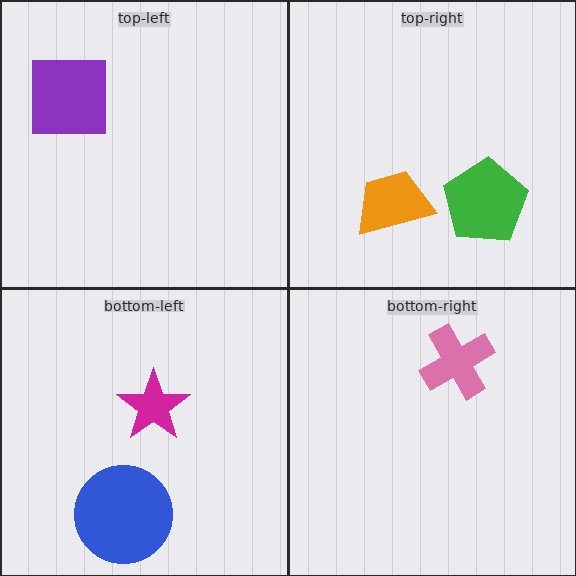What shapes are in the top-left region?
The purple square.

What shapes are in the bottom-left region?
The magenta star, the blue circle.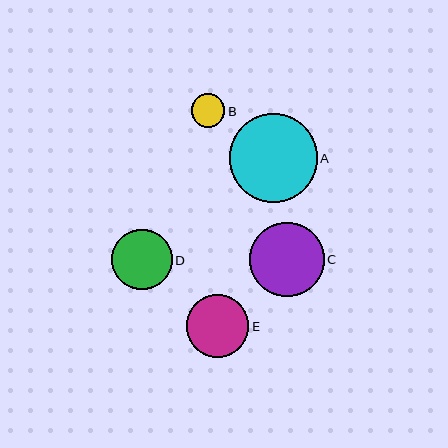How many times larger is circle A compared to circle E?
Circle A is approximately 1.4 times the size of circle E.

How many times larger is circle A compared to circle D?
Circle A is approximately 1.5 times the size of circle D.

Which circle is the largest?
Circle A is the largest with a size of approximately 88 pixels.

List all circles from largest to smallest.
From largest to smallest: A, C, E, D, B.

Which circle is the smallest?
Circle B is the smallest with a size of approximately 34 pixels.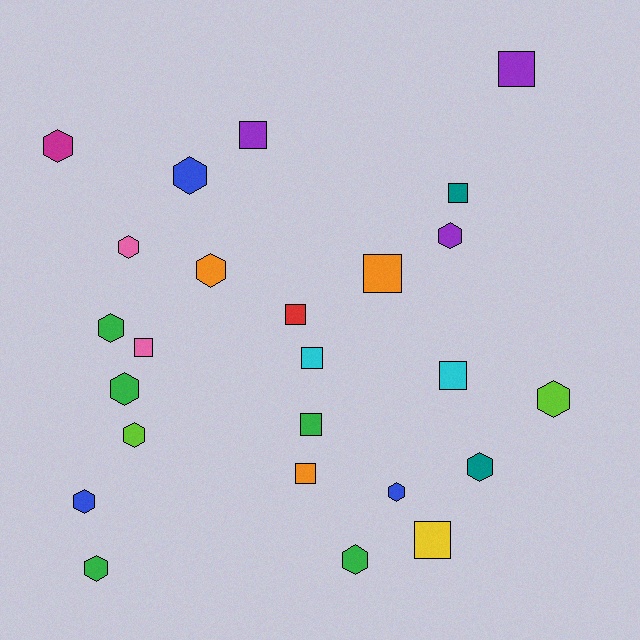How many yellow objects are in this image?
There is 1 yellow object.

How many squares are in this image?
There are 11 squares.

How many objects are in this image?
There are 25 objects.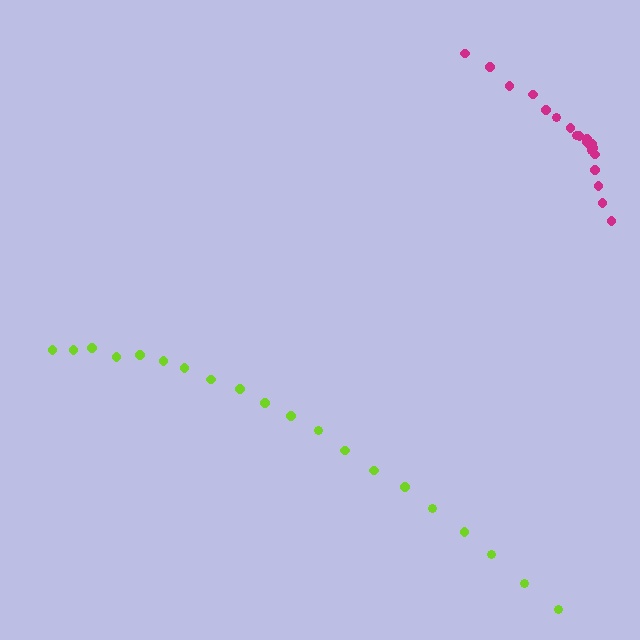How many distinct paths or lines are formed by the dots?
There are 2 distinct paths.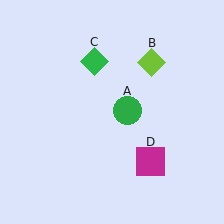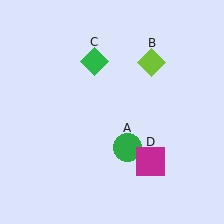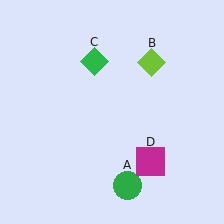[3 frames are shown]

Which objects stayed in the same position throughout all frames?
Lime diamond (object B) and green diamond (object C) and magenta square (object D) remained stationary.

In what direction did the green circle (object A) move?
The green circle (object A) moved down.